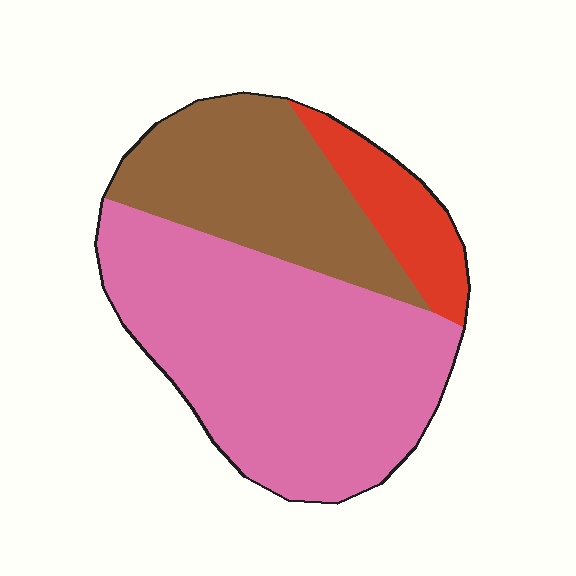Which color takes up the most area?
Pink, at roughly 60%.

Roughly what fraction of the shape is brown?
Brown takes up between a sixth and a third of the shape.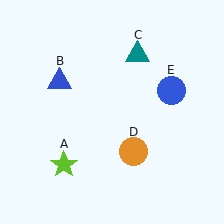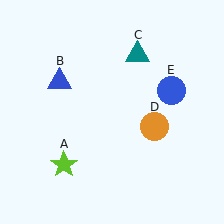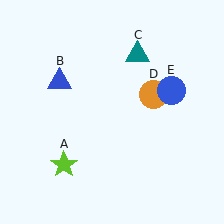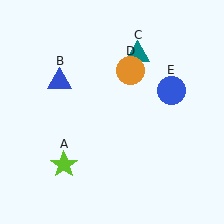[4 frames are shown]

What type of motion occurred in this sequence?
The orange circle (object D) rotated counterclockwise around the center of the scene.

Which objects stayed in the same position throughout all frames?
Lime star (object A) and blue triangle (object B) and teal triangle (object C) and blue circle (object E) remained stationary.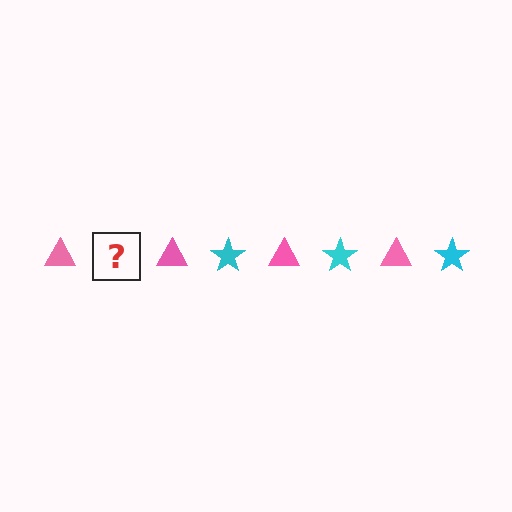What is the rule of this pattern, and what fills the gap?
The rule is that the pattern alternates between pink triangle and cyan star. The gap should be filled with a cyan star.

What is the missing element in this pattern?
The missing element is a cyan star.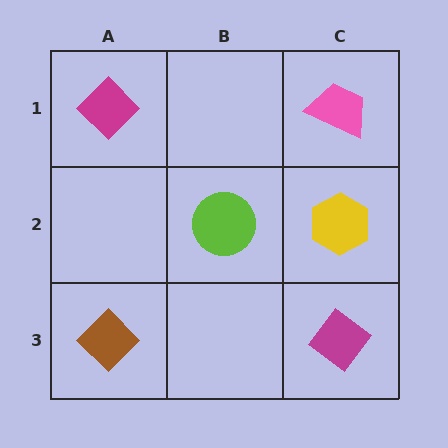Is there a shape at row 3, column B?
No, that cell is empty.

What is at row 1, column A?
A magenta diamond.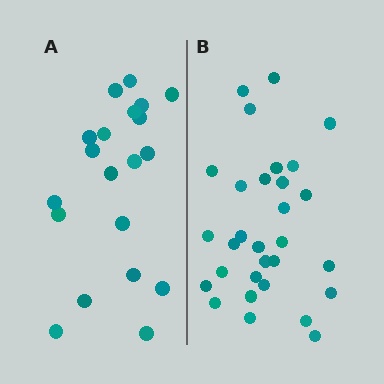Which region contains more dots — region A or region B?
Region B (the right region) has more dots.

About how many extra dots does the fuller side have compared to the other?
Region B has roughly 10 or so more dots than region A.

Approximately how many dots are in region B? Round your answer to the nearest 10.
About 30 dots.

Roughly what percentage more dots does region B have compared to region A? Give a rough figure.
About 50% more.